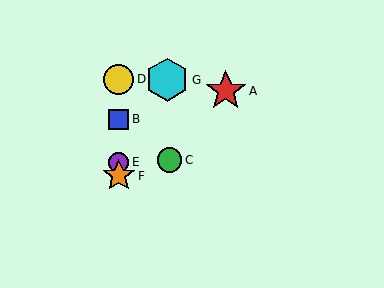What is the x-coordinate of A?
Object A is at x≈226.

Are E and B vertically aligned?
Yes, both are at x≈119.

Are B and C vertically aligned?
No, B is at x≈119 and C is at x≈170.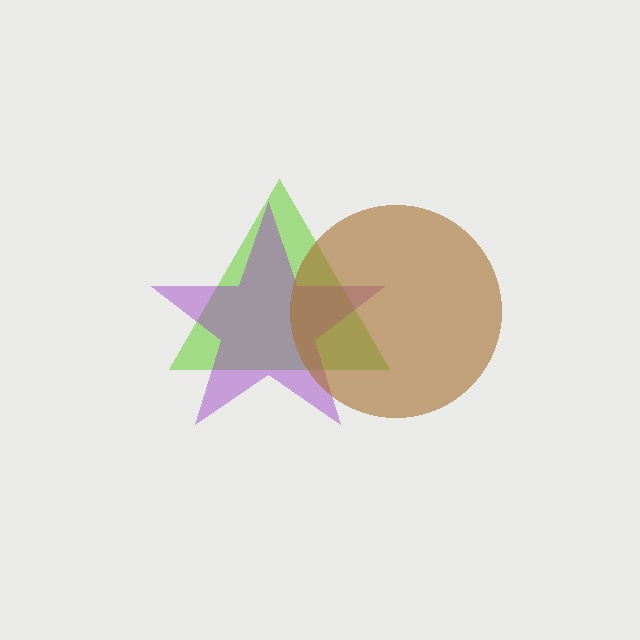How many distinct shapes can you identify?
There are 3 distinct shapes: a lime triangle, a purple star, a brown circle.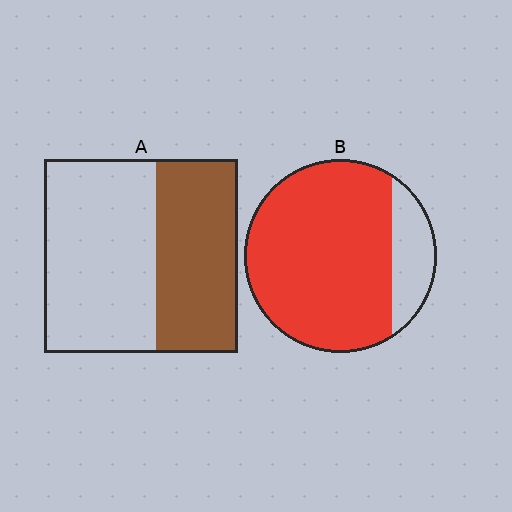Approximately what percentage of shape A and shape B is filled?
A is approximately 40% and B is approximately 80%.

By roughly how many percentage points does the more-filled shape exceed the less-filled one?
By roughly 40 percentage points (B over A).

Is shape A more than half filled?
No.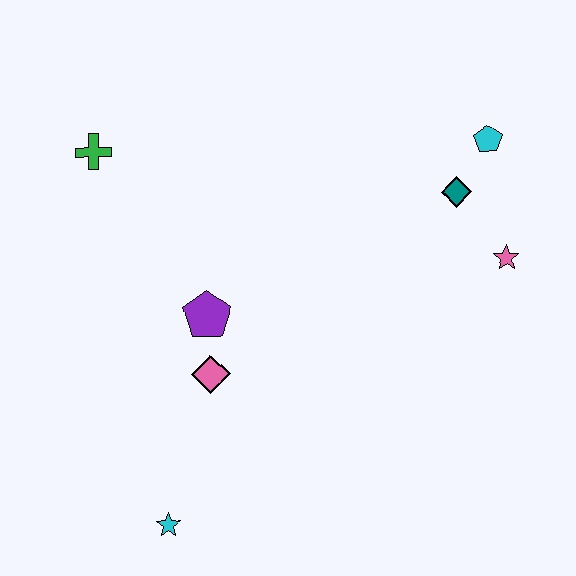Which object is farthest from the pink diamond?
The cyan pentagon is farthest from the pink diamond.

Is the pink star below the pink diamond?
No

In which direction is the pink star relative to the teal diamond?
The pink star is below the teal diamond.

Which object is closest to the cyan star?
The pink diamond is closest to the cyan star.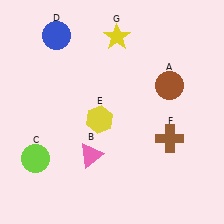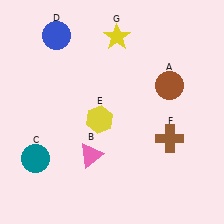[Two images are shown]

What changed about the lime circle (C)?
In Image 1, C is lime. In Image 2, it changed to teal.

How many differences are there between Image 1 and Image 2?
There is 1 difference between the two images.